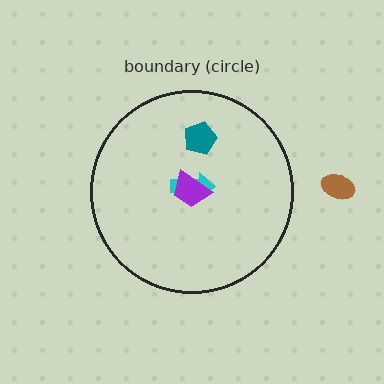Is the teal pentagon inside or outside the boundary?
Inside.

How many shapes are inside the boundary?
3 inside, 1 outside.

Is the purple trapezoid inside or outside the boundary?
Inside.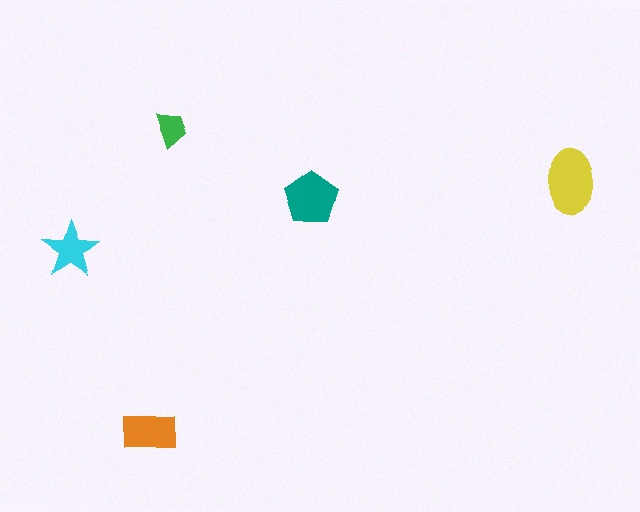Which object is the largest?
The yellow ellipse.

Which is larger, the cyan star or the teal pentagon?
The teal pentagon.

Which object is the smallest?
The green trapezoid.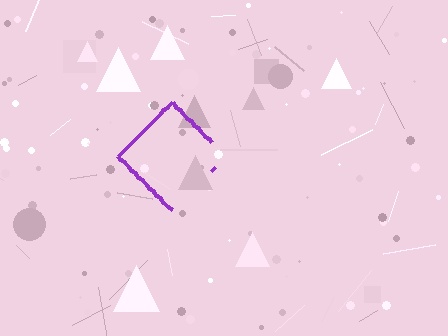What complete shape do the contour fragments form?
The contour fragments form a diamond.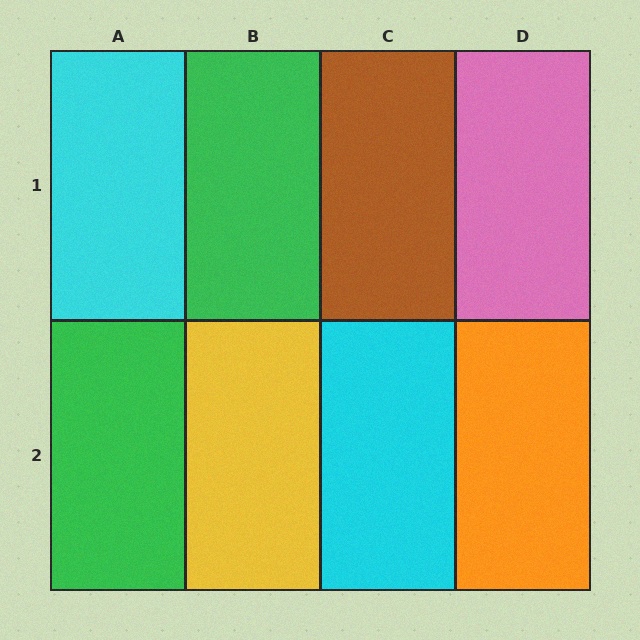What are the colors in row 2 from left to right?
Green, yellow, cyan, orange.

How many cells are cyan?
2 cells are cyan.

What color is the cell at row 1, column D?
Pink.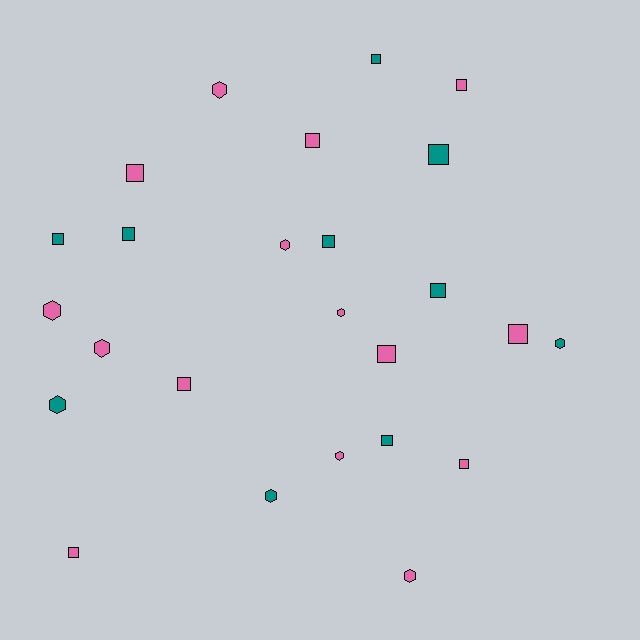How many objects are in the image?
There are 25 objects.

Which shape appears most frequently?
Square, with 15 objects.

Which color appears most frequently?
Pink, with 15 objects.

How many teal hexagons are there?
There are 3 teal hexagons.